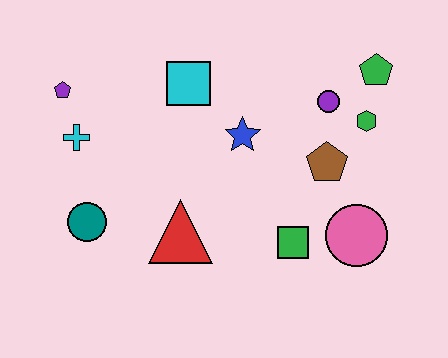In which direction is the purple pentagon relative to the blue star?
The purple pentagon is to the left of the blue star.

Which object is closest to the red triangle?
The teal circle is closest to the red triangle.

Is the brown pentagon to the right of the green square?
Yes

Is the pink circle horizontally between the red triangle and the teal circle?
No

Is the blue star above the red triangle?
Yes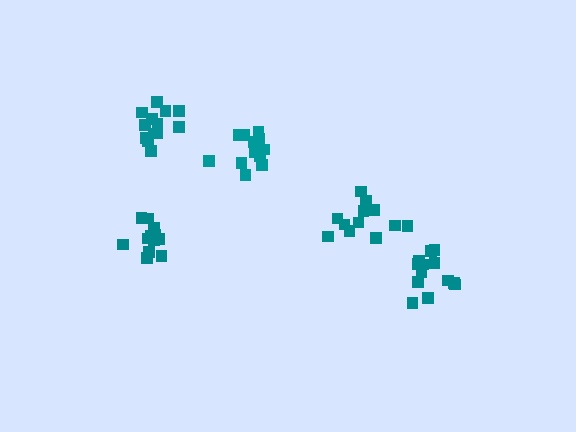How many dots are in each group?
Group 1: 12 dots, Group 2: 12 dots, Group 3: 13 dots, Group 4: 12 dots, Group 5: 13 dots (62 total).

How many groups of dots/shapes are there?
There are 5 groups.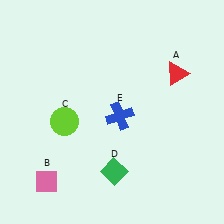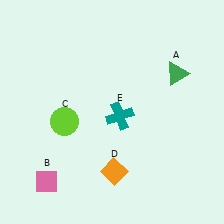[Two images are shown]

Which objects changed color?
A changed from red to green. D changed from green to orange. E changed from blue to teal.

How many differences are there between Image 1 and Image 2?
There are 3 differences between the two images.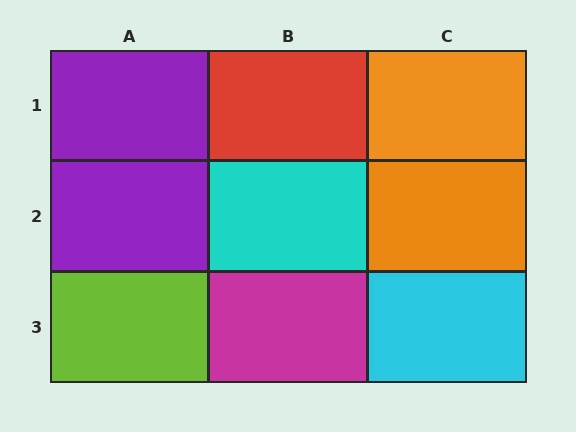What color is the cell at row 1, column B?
Red.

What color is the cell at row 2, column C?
Orange.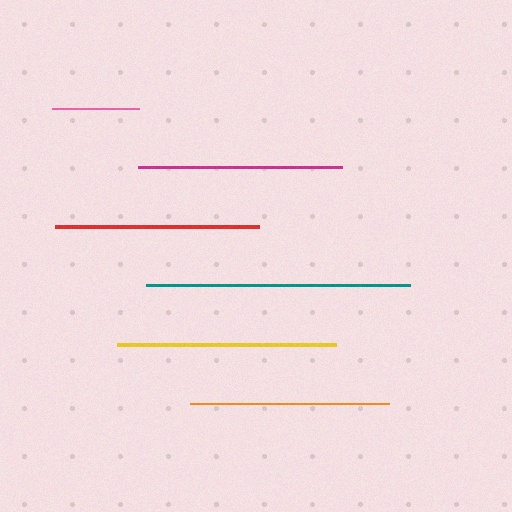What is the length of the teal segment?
The teal segment is approximately 264 pixels long.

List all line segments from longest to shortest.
From longest to shortest: teal, yellow, magenta, red, orange, pink.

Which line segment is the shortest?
The pink line is the shortest at approximately 87 pixels.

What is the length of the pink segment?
The pink segment is approximately 87 pixels long.